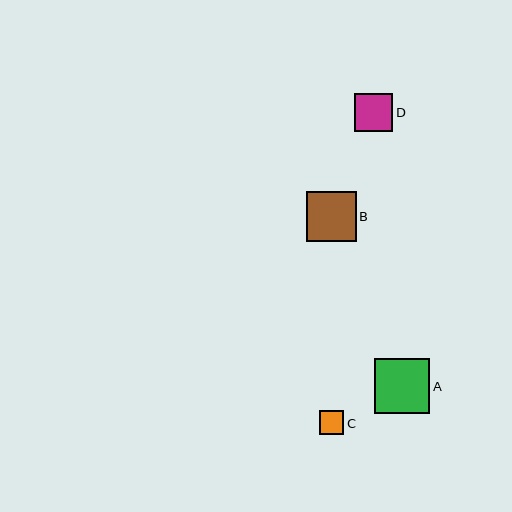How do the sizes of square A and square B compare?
Square A and square B are approximately the same size.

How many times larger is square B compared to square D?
Square B is approximately 1.3 times the size of square D.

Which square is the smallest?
Square C is the smallest with a size of approximately 24 pixels.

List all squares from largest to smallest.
From largest to smallest: A, B, D, C.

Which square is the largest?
Square A is the largest with a size of approximately 55 pixels.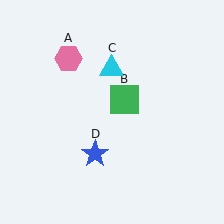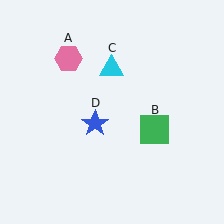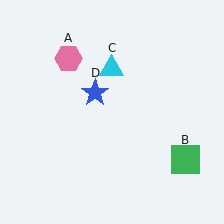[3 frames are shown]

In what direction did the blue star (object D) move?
The blue star (object D) moved up.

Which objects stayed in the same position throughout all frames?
Pink hexagon (object A) and cyan triangle (object C) remained stationary.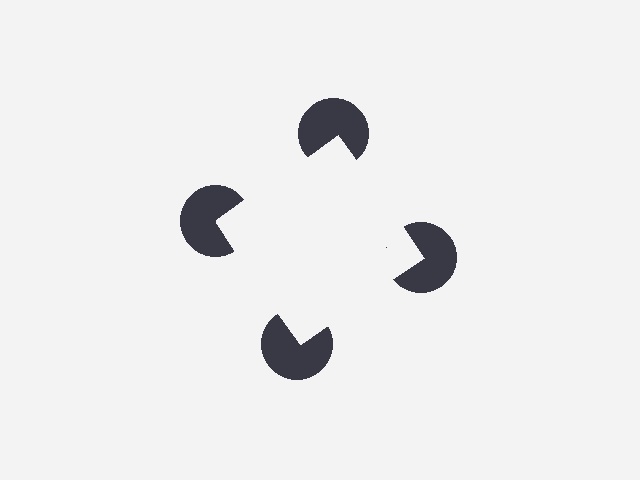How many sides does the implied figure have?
4 sides.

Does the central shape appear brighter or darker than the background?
It typically appears slightly brighter than the background, even though no actual brightness change is drawn.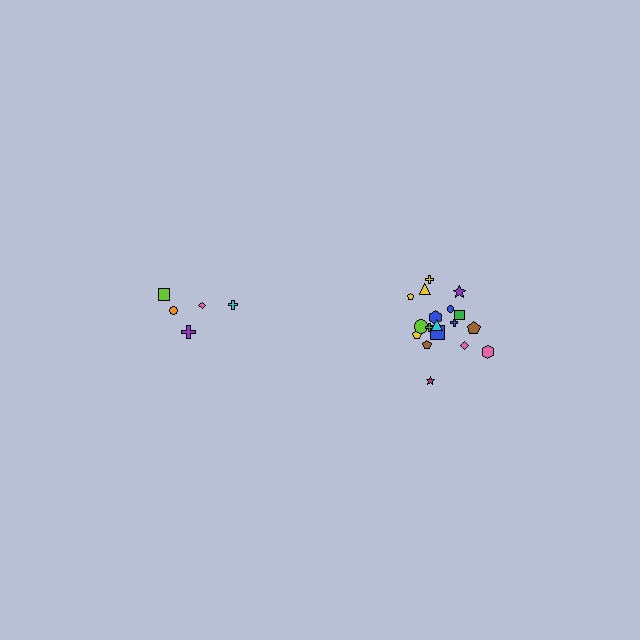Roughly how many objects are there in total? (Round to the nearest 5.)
Roughly 25 objects in total.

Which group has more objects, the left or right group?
The right group.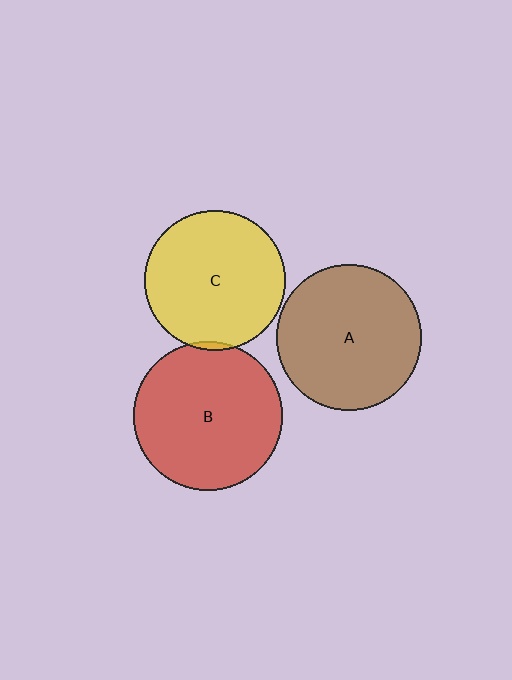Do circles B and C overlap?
Yes.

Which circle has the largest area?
Circle B (red).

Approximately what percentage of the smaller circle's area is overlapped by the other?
Approximately 5%.